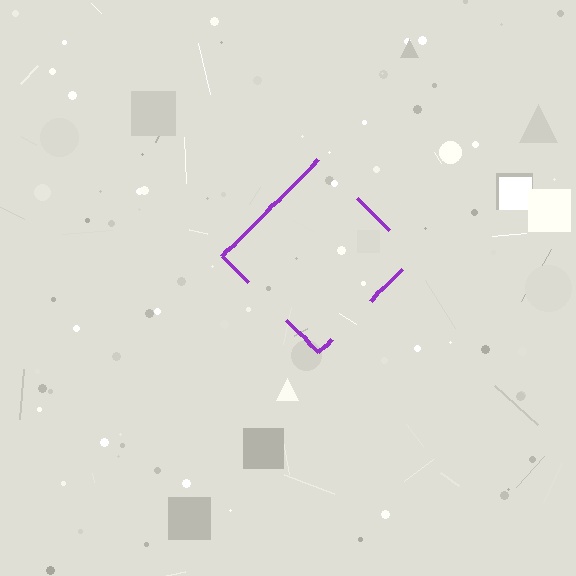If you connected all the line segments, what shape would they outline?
They would outline a diamond.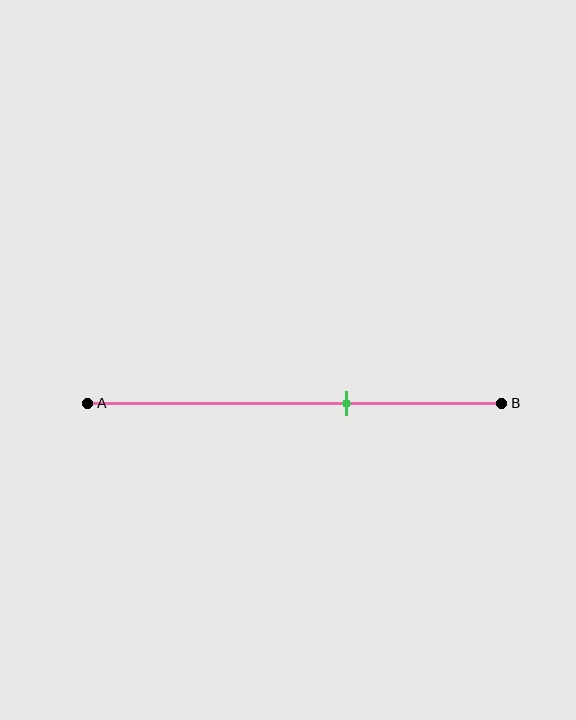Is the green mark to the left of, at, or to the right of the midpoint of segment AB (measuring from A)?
The green mark is to the right of the midpoint of segment AB.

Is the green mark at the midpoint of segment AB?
No, the mark is at about 65% from A, not at the 50% midpoint.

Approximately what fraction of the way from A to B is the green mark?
The green mark is approximately 65% of the way from A to B.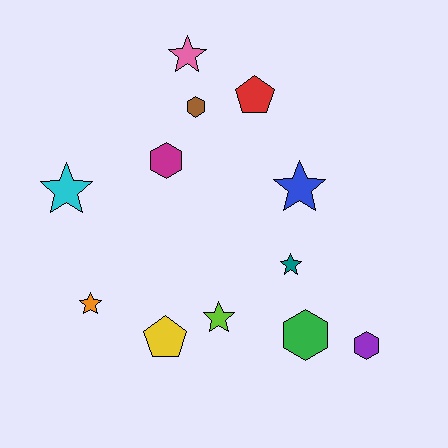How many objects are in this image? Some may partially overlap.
There are 12 objects.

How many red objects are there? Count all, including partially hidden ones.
There is 1 red object.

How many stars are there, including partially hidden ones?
There are 6 stars.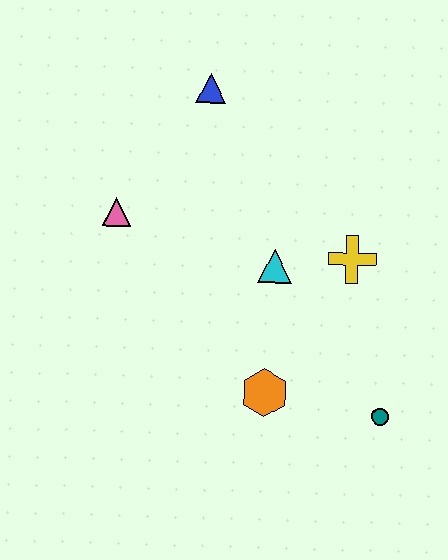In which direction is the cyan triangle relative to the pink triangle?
The cyan triangle is to the right of the pink triangle.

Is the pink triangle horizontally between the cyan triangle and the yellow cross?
No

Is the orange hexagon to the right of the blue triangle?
Yes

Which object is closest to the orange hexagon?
The teal circle is closest to the orange hexagon.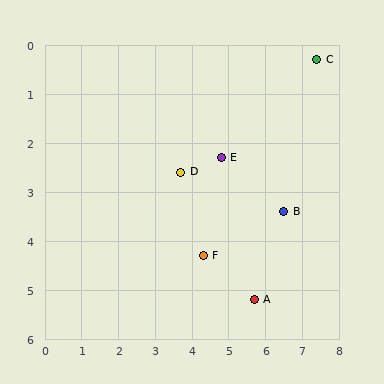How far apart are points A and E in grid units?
Points A and E are about 3.0 grid units apart.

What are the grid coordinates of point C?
Point C is at approximately (7.4, 0.3).